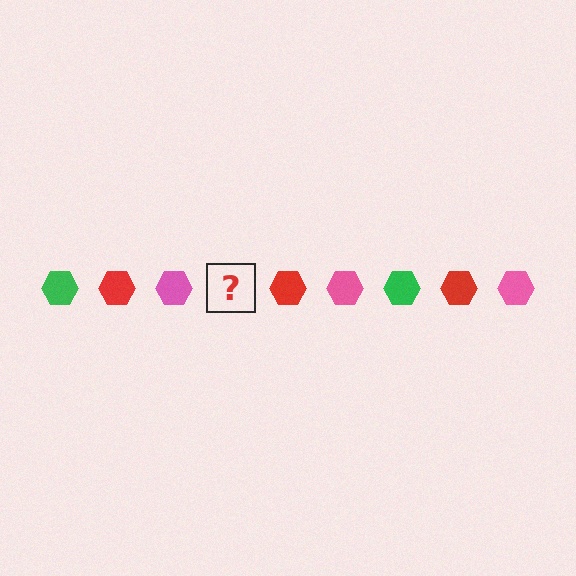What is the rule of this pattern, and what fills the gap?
The rule is that the pattern cycles through green, red, pink hexagons. The gap should be filled with a green hexagon.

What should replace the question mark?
The question mark should be replaced with a green hexagon.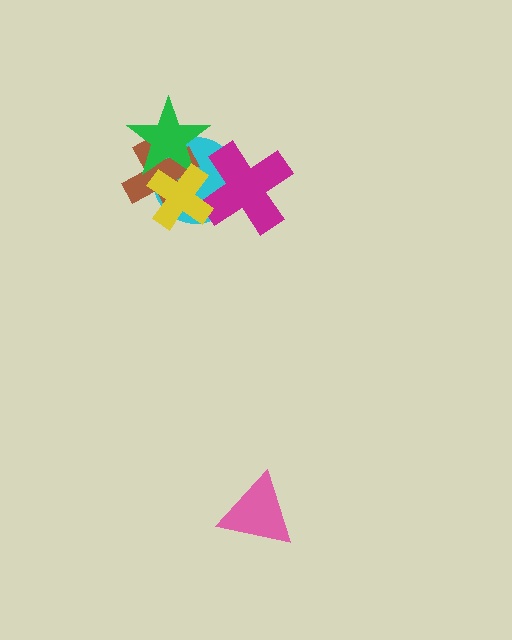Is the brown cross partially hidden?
Yes, it is partially covered by another shape.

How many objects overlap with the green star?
3 objects overlap with the green star.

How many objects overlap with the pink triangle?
0 objects overlap with the pink triangle.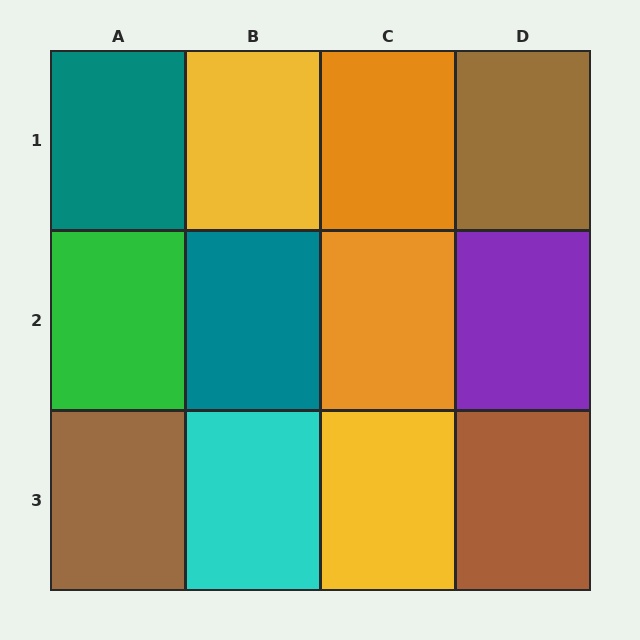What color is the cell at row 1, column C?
Orange.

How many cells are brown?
3 cells are brown.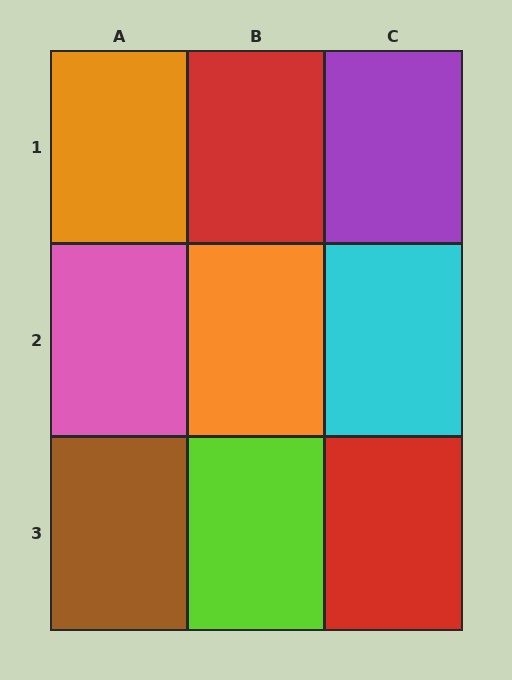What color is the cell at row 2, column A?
Pink.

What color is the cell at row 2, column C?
Cyan.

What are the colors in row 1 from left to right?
Orange, red, purple.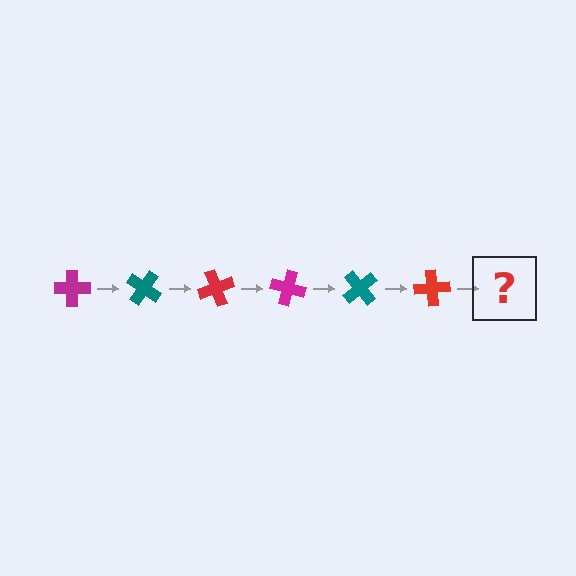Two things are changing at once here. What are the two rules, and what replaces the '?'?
The two rules are that it rotates 35 degrees each step and the color cycles through magenta, teal, and red. The '?' should be a magenta cross, rotated 210 degrees from the start.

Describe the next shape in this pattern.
It should be a magenta cross, rotated 210 degrees from the start.